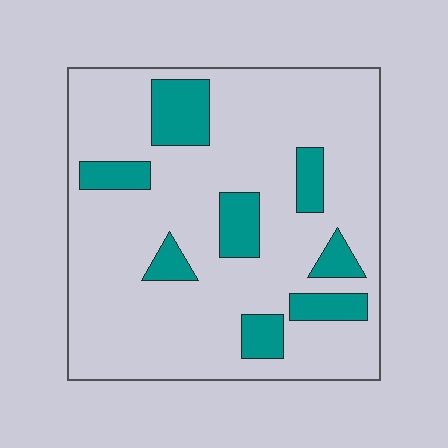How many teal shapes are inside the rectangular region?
8.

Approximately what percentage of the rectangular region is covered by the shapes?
Approximately 20%.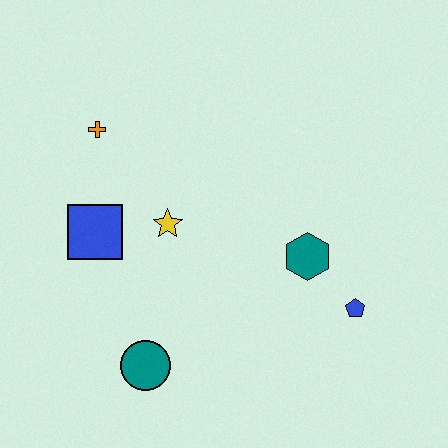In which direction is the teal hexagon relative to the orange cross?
The teal hexagon is to the right of the orange cross.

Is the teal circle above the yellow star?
No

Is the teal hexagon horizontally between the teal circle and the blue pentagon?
Yes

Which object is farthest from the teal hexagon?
The orange cross is farthest from the teal hexagon.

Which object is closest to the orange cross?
The blue square is closest to the orange cross.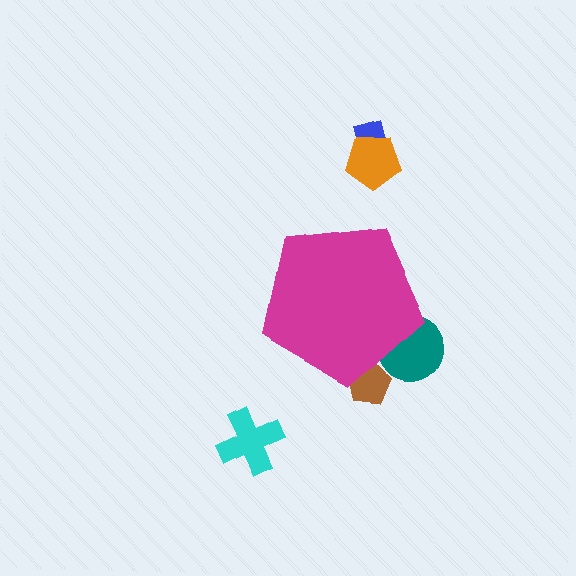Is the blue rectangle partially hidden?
No, the blue rectangle is fully visible.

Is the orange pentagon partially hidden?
No, the orange pentagon is fully visible.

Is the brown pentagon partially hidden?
Yes, the brown pentagon is partially hidden behind the magenta pentagon.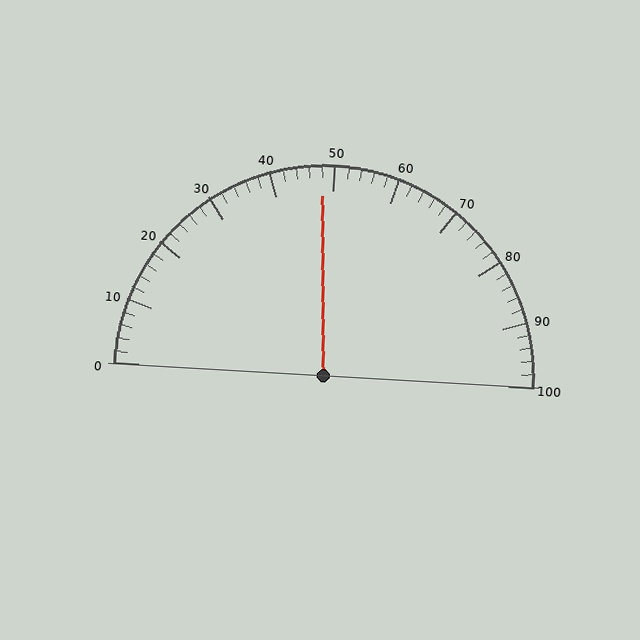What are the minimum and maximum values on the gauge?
The gauge ranges from 0 to 100.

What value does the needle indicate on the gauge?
The needle indicates approximately 48.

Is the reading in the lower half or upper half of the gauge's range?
The reading is in the lower half of the range (0 to 100).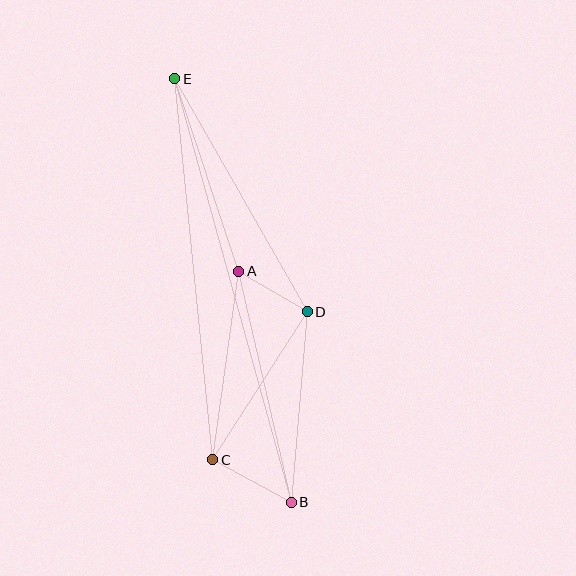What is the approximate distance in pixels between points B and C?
The distance between B and C is approximately 89 pixels.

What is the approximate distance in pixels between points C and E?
The distance between C and E is approximately 383 pixels.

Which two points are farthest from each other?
Points B and E are farthest from each other.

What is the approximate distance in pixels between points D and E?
The distance between D and E is approximately 268 pixels.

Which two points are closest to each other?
Points A and D are closest to each other.